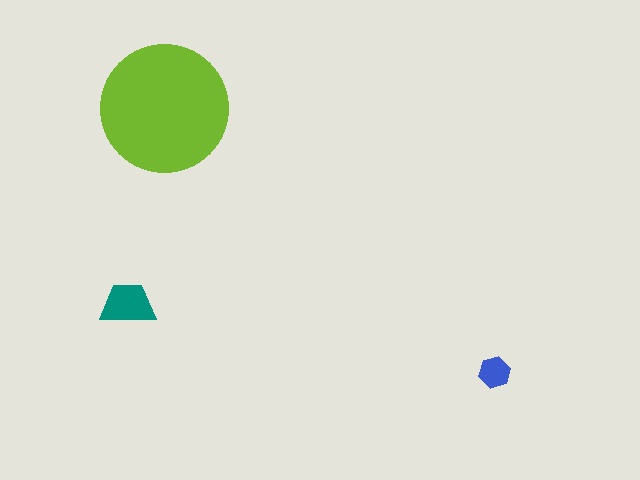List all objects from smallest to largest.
The blue hexagon, the teal trapezoid, the lime circle.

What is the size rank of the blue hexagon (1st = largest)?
3rd.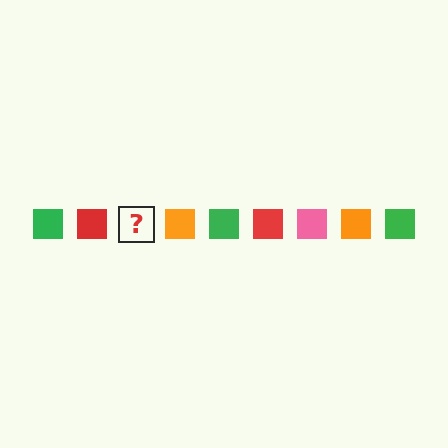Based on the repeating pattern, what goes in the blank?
The blank should be a pink square.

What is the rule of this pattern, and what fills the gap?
The rule is that the pattern cycles through green, red, pink, orange squares. The gap should be filled with a pink square.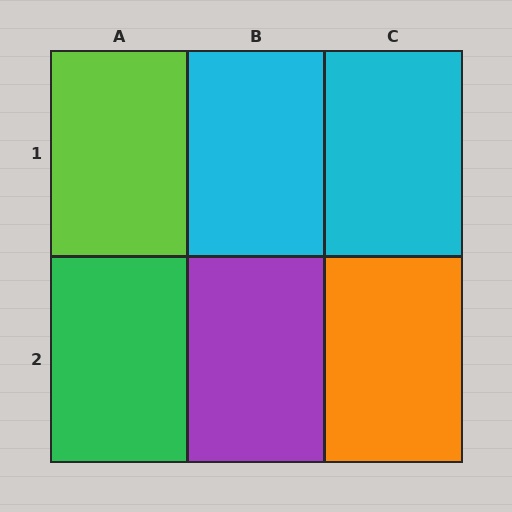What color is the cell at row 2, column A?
Green.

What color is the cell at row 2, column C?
Orange.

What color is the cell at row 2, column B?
Purple.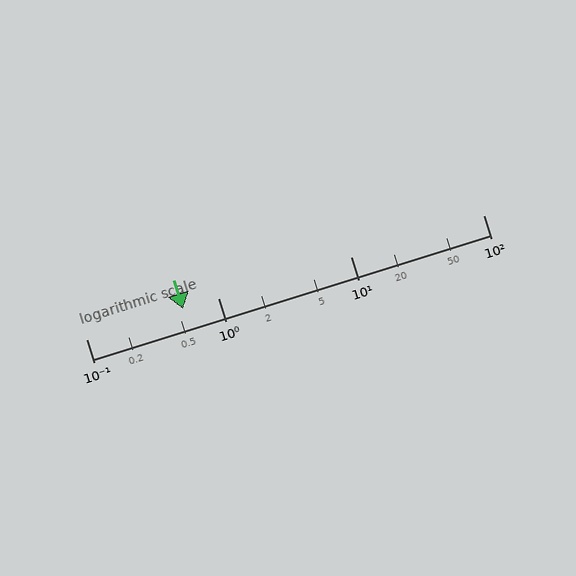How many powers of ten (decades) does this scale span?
The scale spans 3 decades, from 0.1 to 100.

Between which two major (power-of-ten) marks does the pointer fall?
The pointer is between 0.1 and 1.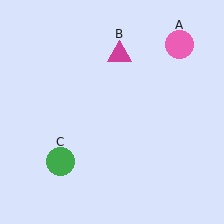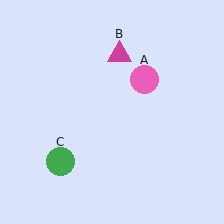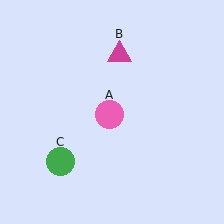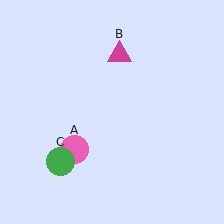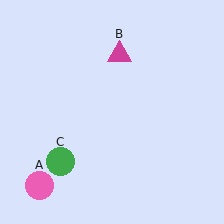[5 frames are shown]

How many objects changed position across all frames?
1 object changed position: pink circle (object A).